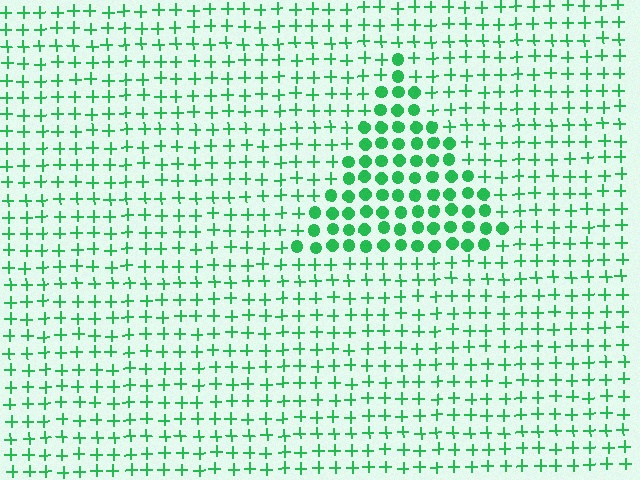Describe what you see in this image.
The image is filled with small green elements arranged in a uniform grid. A triangle-shaped region contains circles, while the surrounding area contains plus signs. The boundary is defined purely by the change in element shape.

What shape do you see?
I see a triangle.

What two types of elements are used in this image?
The image uses circles inside the triangle region and plus signs outside it.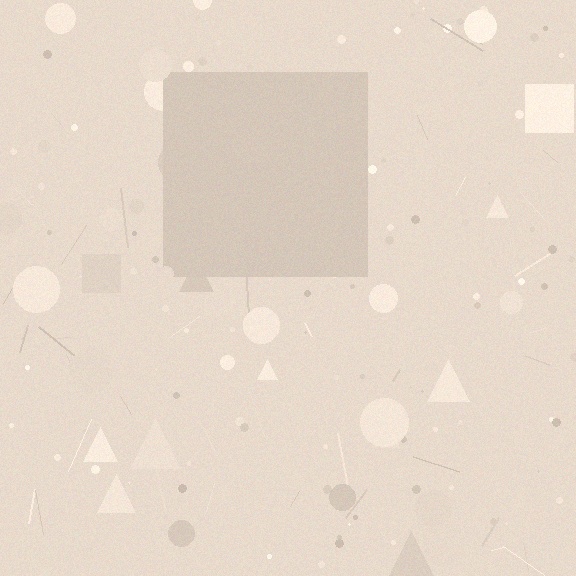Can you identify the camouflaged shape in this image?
The camouflaged shape is a square.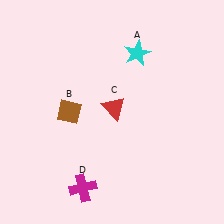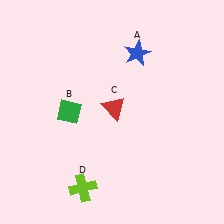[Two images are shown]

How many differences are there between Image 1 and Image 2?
There are 3 differences between the two images.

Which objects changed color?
A changed from cyan to blue. B changed from brown to green. D changed from magenta to lime.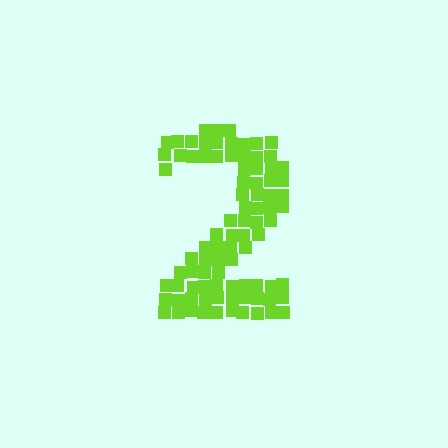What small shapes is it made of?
It is made of small squares.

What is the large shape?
The large shape is the digit 2.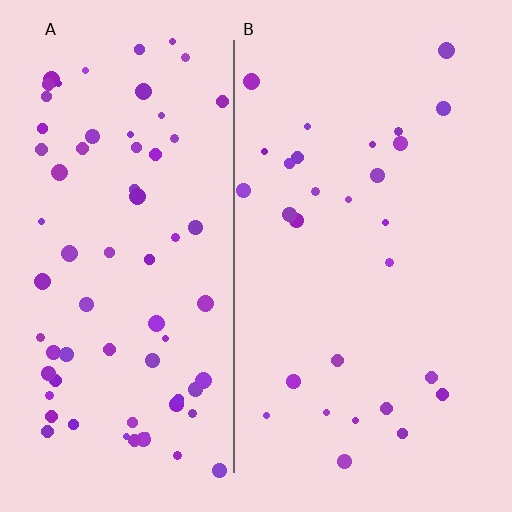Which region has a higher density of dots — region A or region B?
A (the left).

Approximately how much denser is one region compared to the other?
Approximately 2.5× — region A over region B.